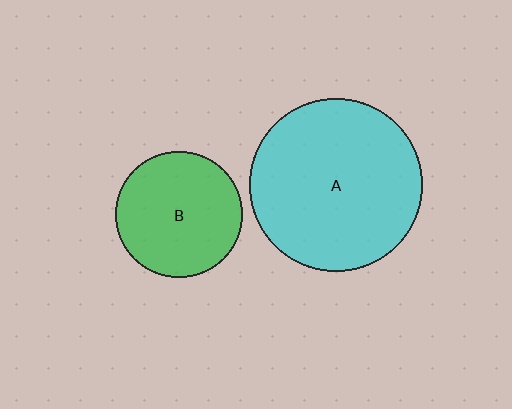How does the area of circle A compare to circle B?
Approximately 1.9 times.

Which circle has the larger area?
Circle A (cyan).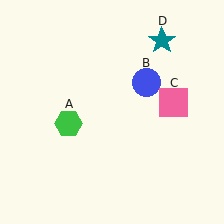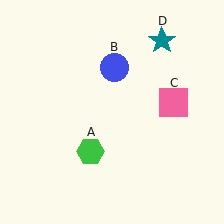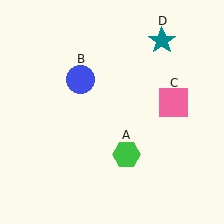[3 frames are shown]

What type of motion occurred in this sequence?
The green hexagon (object A), blue circle (object B) rotated counterclockwise around the center of the scene.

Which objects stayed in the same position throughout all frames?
Pink square (object C) and teal star (object D) remained stationary.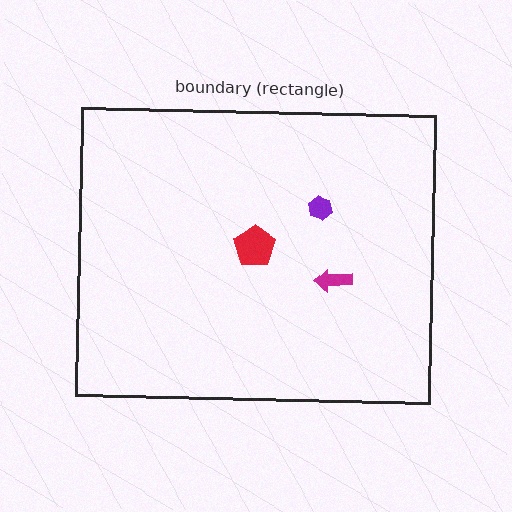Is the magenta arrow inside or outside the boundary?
Inside.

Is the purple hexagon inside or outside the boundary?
Inside.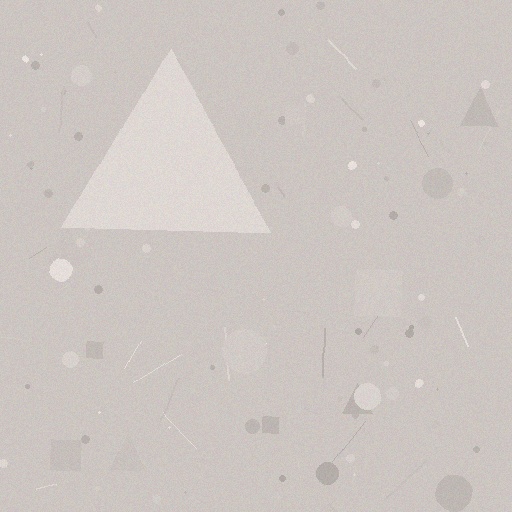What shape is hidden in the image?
A triangle is hidden in the image.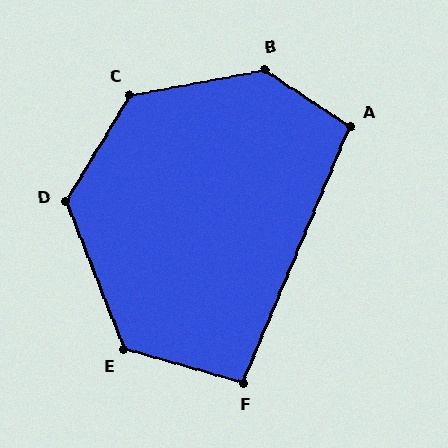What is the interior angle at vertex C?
Approximately 132 degrees (obtuse).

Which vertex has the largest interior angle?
B, at approximately 136 degrees.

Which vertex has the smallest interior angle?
F, at approximately 97 degrees.